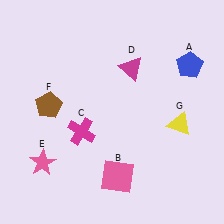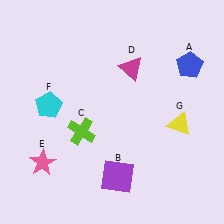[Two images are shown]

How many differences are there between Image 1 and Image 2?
There are 3 differences between the two images.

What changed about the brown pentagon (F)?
In Image 1, F is brown. In Image 2, it changed to cyan.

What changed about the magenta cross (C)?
In Image 1, C is magenta. In Image 2, it changed to lime.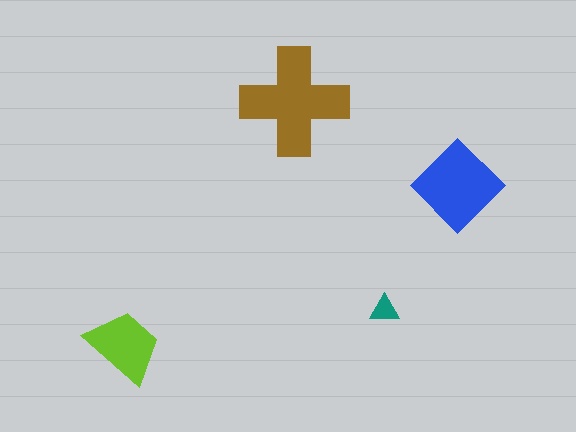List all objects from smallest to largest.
The teal triangle, the lime trapezoid, the blue diamond, the brown cross.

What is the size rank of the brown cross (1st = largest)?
1st.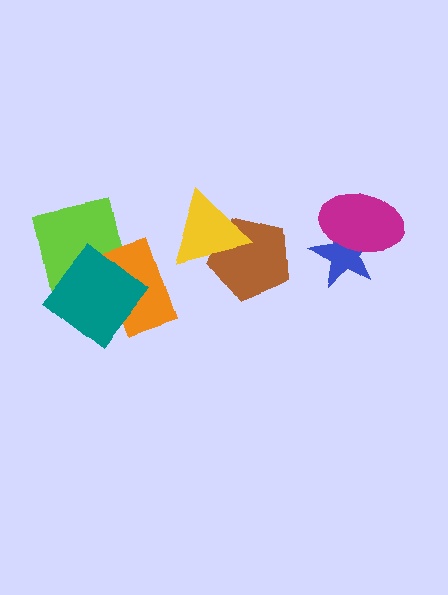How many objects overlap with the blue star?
1 object overlaps with the blue star.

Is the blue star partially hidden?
Yes, it is partially covered by another shape.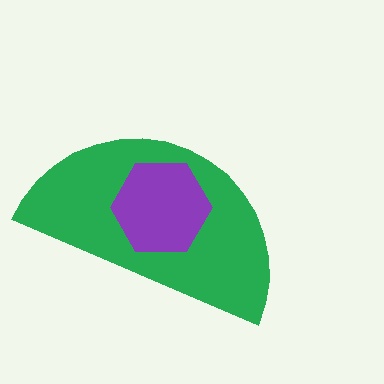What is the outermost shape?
The green semicircle.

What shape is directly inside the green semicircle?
The purple hexagon.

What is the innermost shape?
The purple hexagon.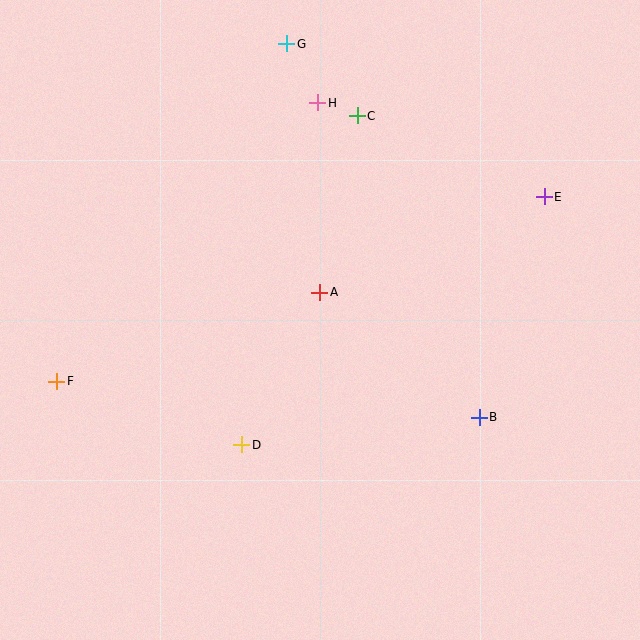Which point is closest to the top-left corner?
Point G is closest to the top-left corner.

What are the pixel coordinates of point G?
Point G is at (287, 44).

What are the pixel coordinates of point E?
Point E is at (544, 197).